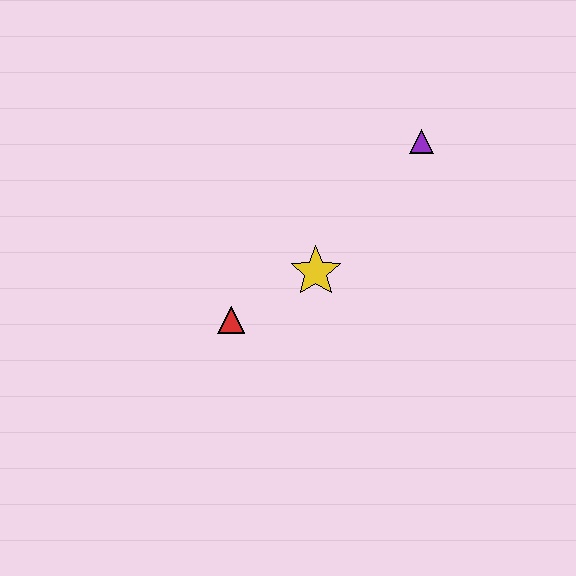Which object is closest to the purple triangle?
The yellow star is closest to the purple triangle.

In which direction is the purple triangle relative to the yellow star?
The purple triangle is above the yellow star.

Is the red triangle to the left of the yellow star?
Yes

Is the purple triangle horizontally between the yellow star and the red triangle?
No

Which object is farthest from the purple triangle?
The red triangle is farthest from the purple triangle.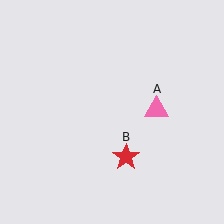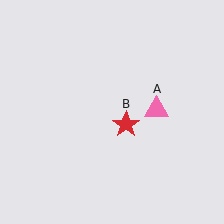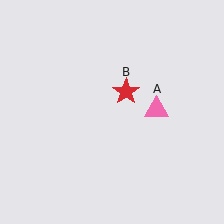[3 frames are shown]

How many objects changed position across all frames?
1 object changed position: red star (object B).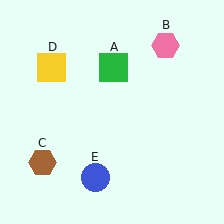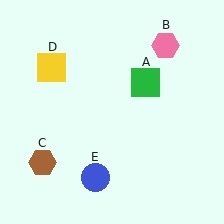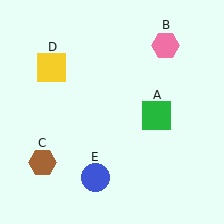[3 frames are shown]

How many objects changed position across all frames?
1 object changed position: green square (object A).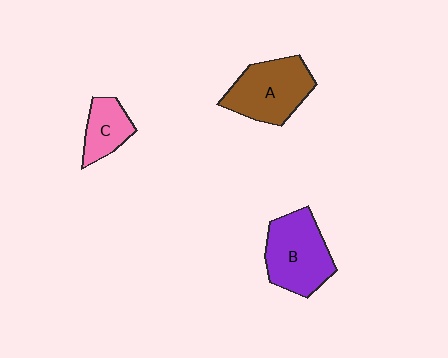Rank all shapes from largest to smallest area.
From largest to smallest: B (purple), A (brown), C (pink).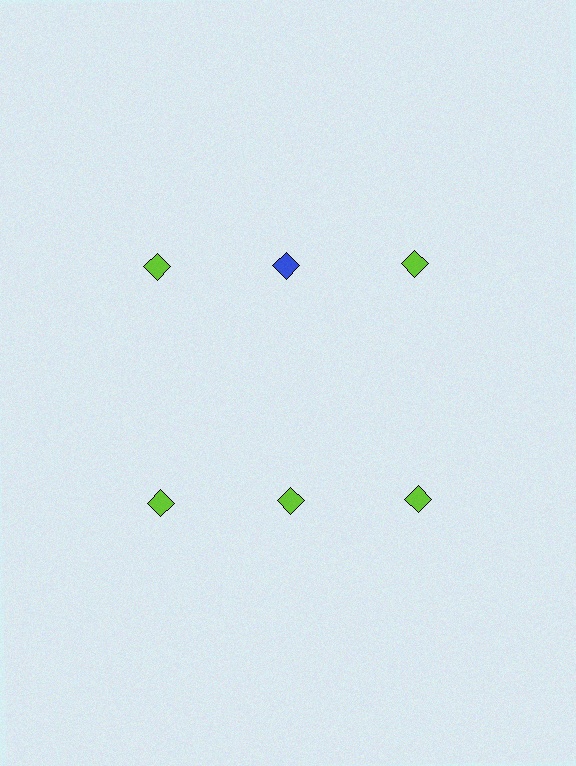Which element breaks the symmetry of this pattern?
The blue diamond in the top row, second from left column breaks the symmetry. All other shapes are lime diamonds.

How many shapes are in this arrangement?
There are 6 shapes arranged in a grid pattern.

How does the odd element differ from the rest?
It has a different color: blue instead of lime.